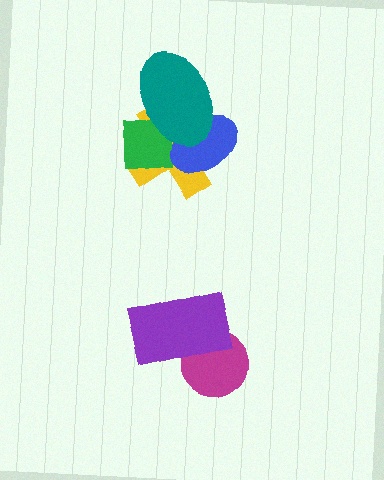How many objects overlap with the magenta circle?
1 object overlaps with the magenta circle.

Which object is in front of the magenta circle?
The purple rectangle is in front of the magenta circle.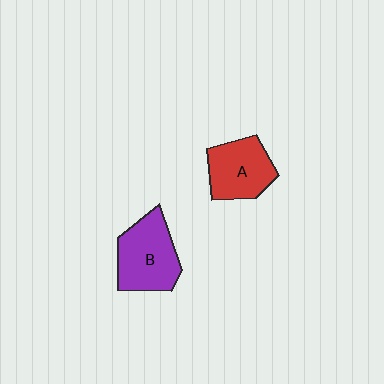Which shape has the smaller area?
Shape A (red).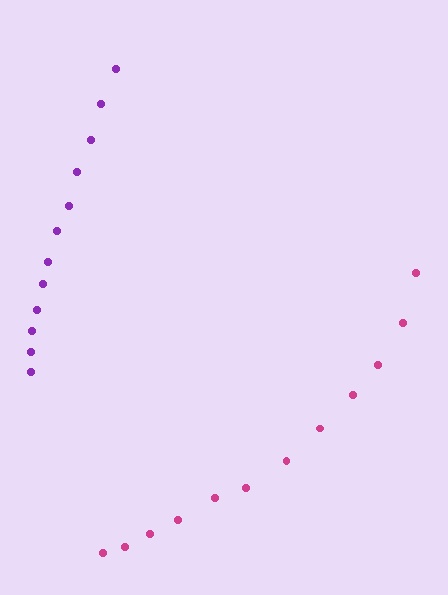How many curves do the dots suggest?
There are 2 distinct paths.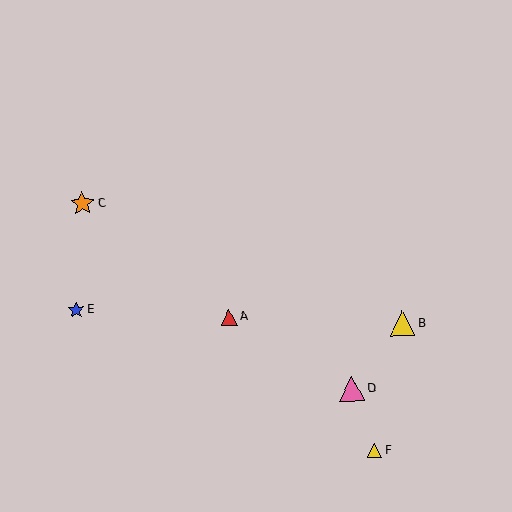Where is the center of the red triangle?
The center of the red triangle is at (229, 317).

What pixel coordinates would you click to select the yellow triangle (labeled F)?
Click at (374, 450) to select the yellow triangle F.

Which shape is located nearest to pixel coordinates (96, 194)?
The orange star (labeled C) at (82, 203) is nearest to that location.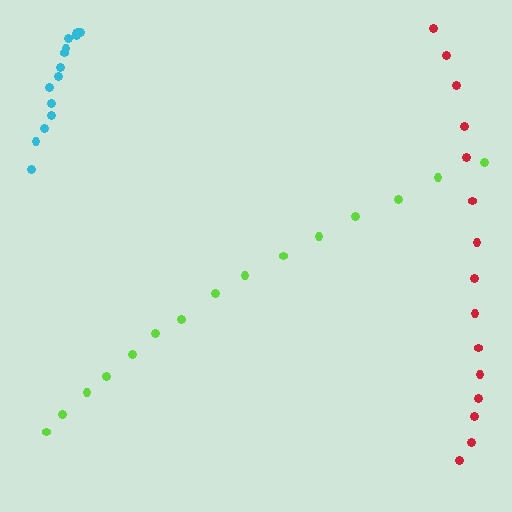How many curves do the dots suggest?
There are 3 distinct paths.